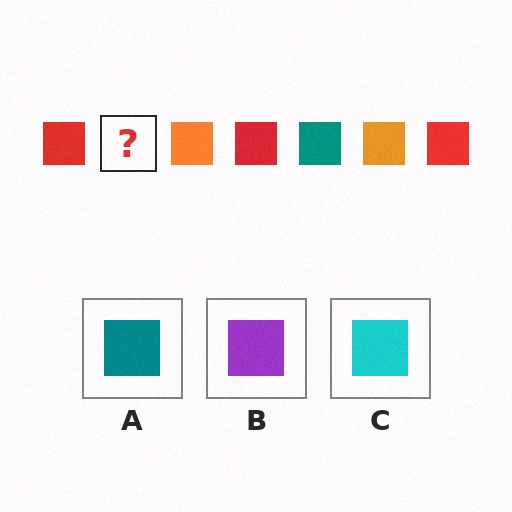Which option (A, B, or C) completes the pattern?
A.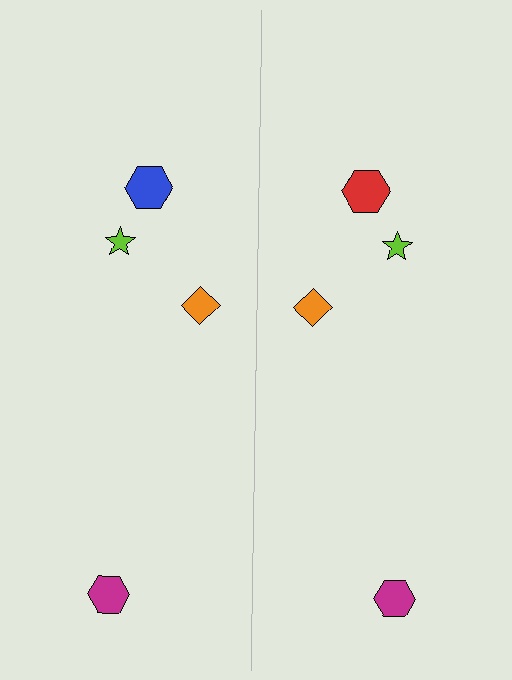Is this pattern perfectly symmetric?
No, the pattern is not perfectly symmetric. The red hexagon on the right side breaks the symmetry — its mirror counterpart is blue.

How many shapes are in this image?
There are 8 shapes in this image.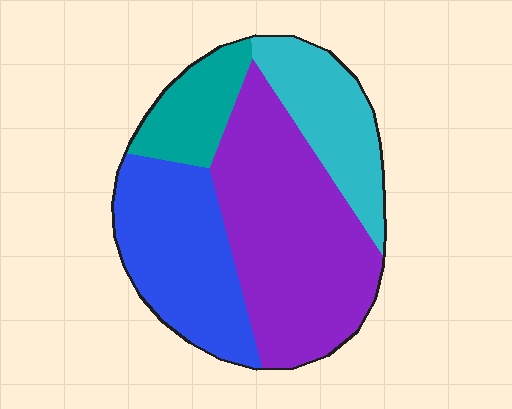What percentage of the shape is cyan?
Cyan covers about 20% of the shape.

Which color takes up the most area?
Purple, at roughly 45%.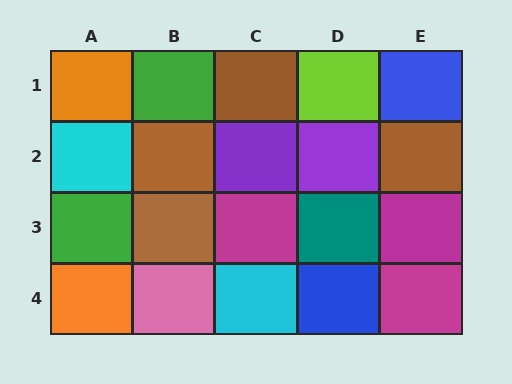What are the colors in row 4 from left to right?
Orange, pink, cyan, blue, magenta.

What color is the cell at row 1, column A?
Orange.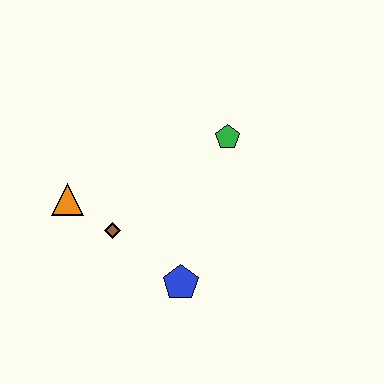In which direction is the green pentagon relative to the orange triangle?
The green pentagon is to the right of the orange triangle.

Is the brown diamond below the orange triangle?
Yes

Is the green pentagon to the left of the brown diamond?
No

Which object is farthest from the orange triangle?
The green pentagon is farthest from the orange triangle.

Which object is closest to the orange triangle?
The brown diamond is closest to the orange triangle.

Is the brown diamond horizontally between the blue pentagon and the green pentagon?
No